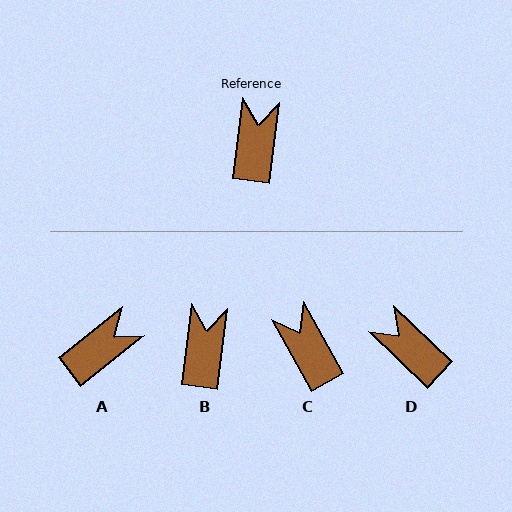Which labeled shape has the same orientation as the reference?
B.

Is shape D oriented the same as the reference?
No, it is off by about 53 degrees.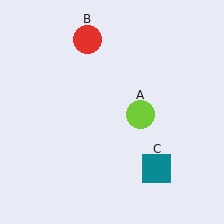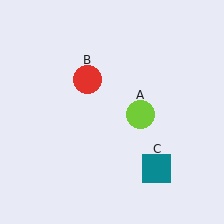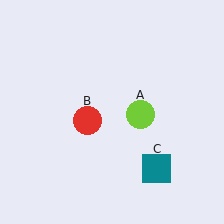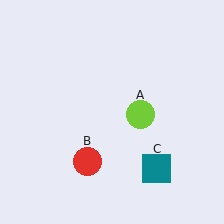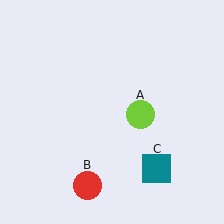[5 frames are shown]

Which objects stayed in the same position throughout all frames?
Lime circle (object A) and teal square (object C) remained stationary.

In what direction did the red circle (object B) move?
The red circle (object B) moved down.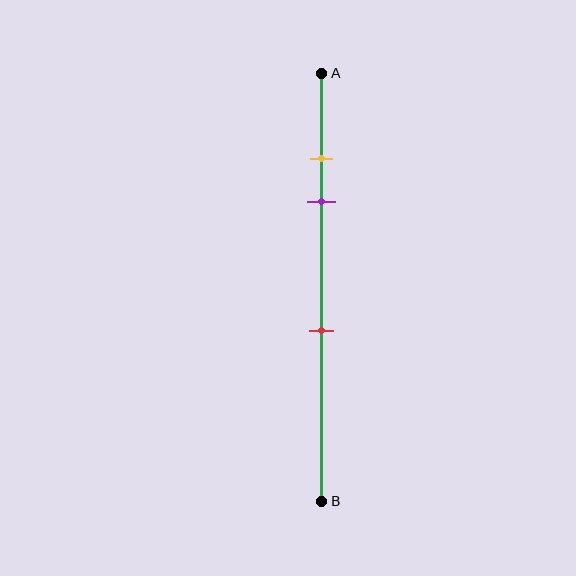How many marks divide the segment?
There are 3 marks dividing the segment.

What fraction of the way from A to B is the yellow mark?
The yellow mark is approximately 20% (0.2) of the way from A to B.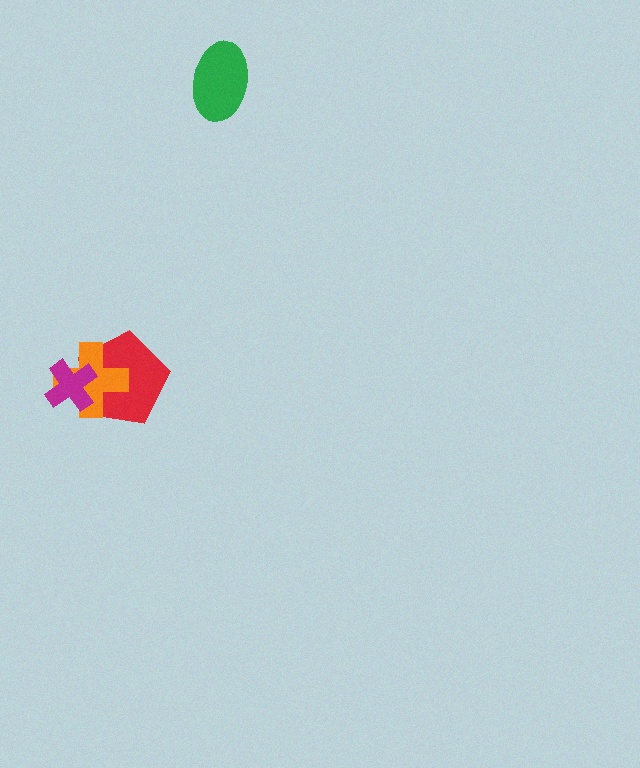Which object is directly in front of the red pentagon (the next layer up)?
The orange cross is directly in front of the red pentagon.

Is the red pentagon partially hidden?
Yes, it is partially covered by another shape.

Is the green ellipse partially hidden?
No, no other shape covers it.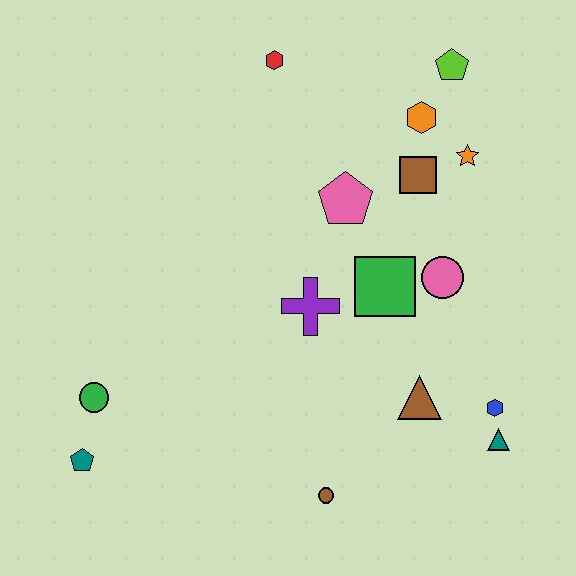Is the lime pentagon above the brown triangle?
Yes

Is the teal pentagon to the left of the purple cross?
Yes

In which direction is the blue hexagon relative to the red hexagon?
The blue hexagon is below the red hexagon.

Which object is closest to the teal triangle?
The blue hexagon is closest to the teal triangle.